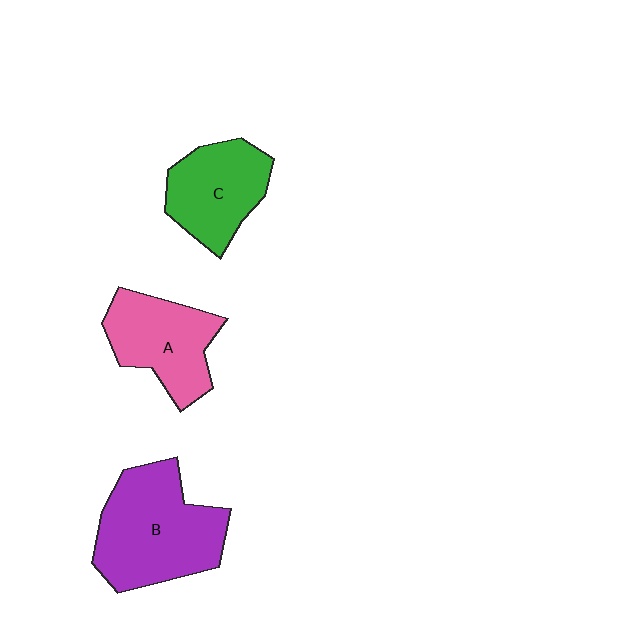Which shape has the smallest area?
Shape C (green).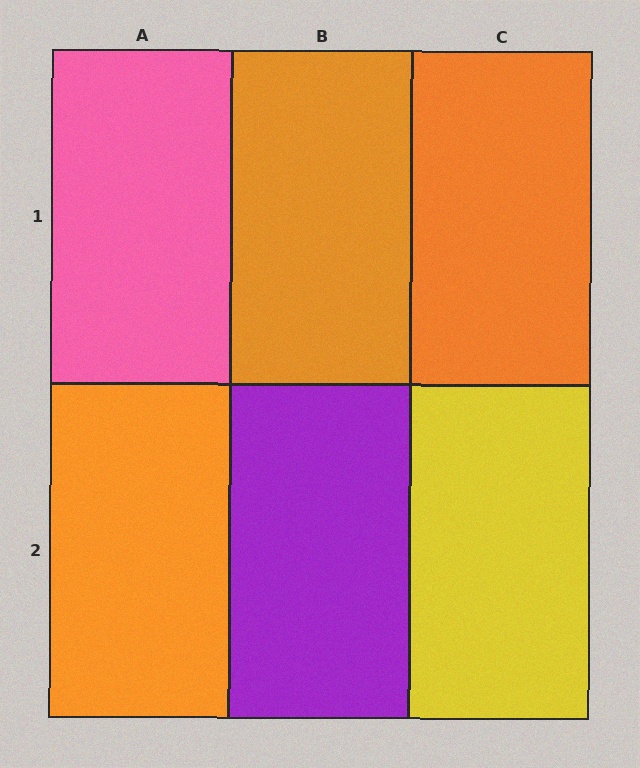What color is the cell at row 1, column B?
Orange.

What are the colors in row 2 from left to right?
Orange, purple, yellow.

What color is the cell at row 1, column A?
Pink.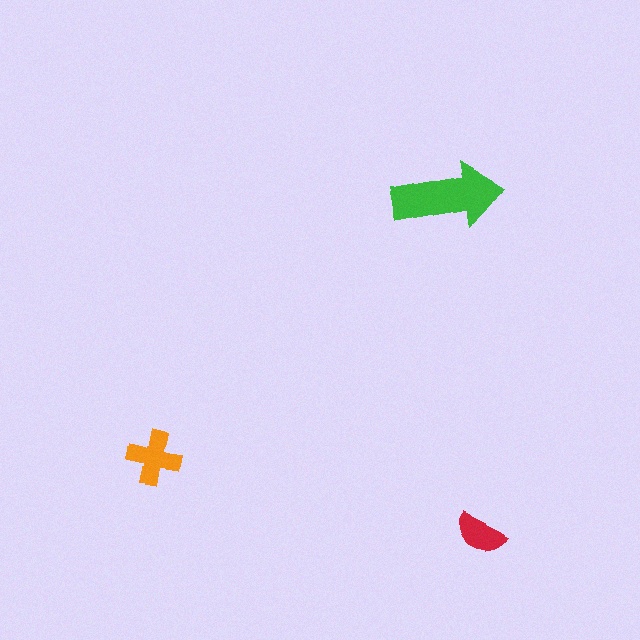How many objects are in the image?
There are 3 objects in the image.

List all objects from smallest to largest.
The red semicircle, the orange cross, the green arrow.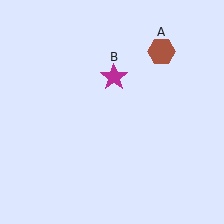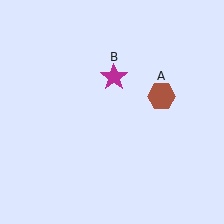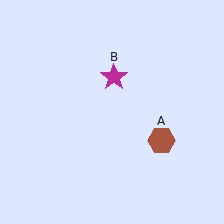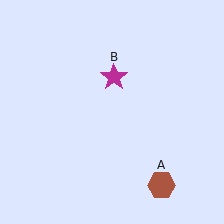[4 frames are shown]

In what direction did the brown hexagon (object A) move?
The brown hexagon (object A) moved down.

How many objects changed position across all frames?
1 object changed position: brown hexagon (object A).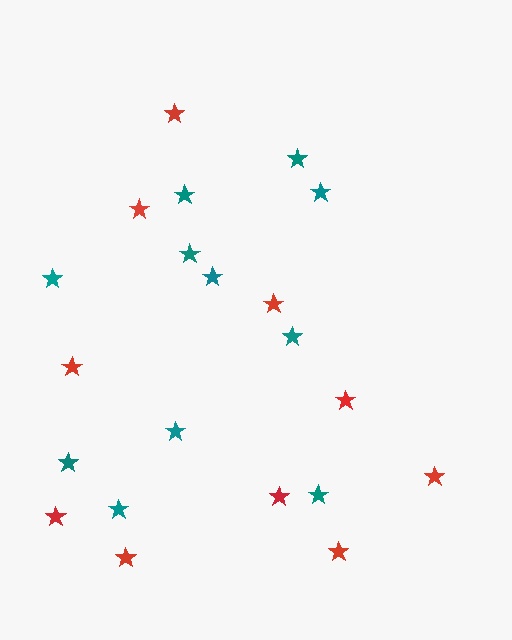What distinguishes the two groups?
There are 2 groups: one group of teal stars (11) and one group of red stars (10).